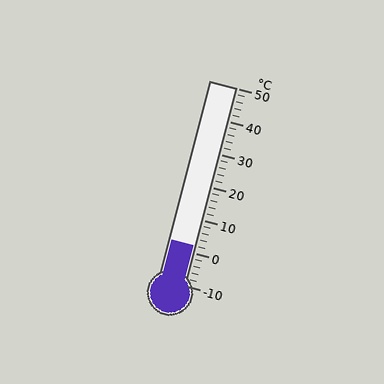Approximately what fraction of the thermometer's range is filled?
The thermometer is filled to approximately 20% of its range.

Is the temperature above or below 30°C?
The temperature is below 30°C.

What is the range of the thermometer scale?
The thermometer scale ranges from -10°C to 50°C.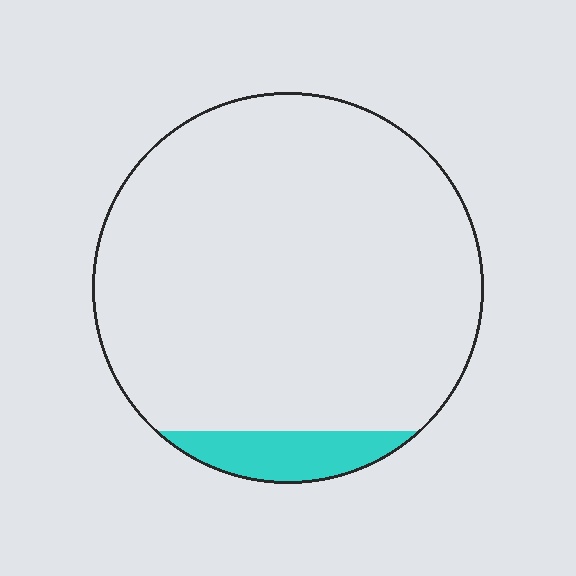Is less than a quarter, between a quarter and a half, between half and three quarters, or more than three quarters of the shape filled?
Less than a quarter.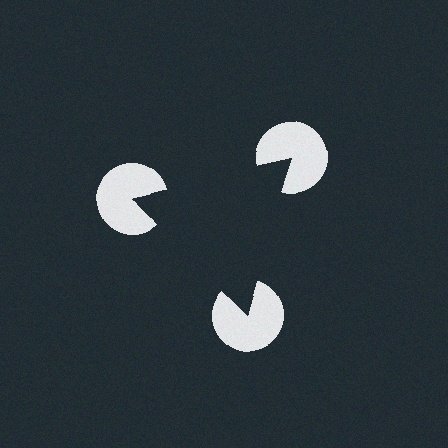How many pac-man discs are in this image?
There are 3 — one at each vertex of the illusory triangle.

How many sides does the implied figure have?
3 sides.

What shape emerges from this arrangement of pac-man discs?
An illusory triangle — its edges are inferred from the aligned wedge cuts in the pac-man discs, not physically drawn.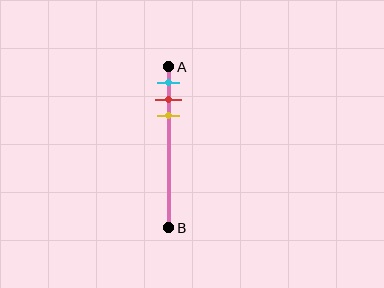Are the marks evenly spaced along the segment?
Yes, the marks are approximately evenly spaced.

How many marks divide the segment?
There are 3 marks dividing the segment.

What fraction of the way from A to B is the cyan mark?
The cyan mark is approximately 10% (0.1) of the way from A to B.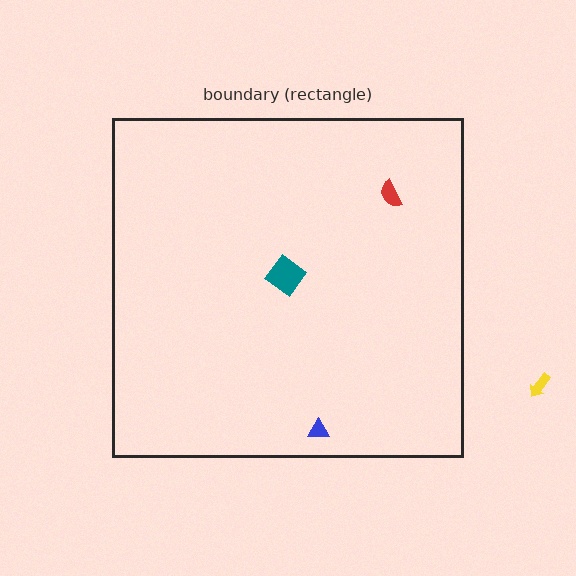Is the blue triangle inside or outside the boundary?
Inside.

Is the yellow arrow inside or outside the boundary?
Outside.